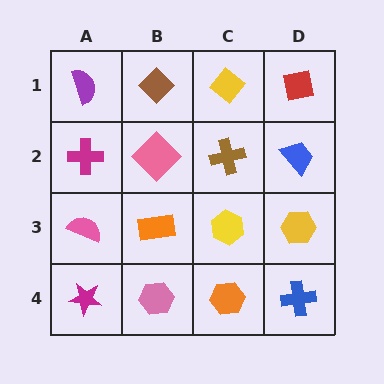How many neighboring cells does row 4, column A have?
2.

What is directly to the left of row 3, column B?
A pink semicircle.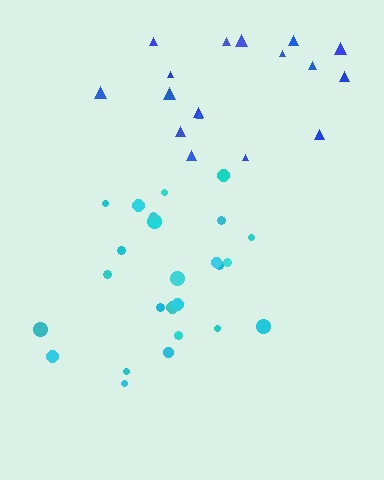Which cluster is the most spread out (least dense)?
Blue.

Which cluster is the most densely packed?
Cyan.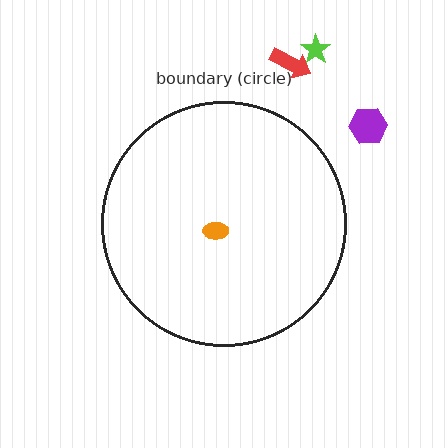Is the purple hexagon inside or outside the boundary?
Outside.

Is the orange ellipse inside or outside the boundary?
Inside.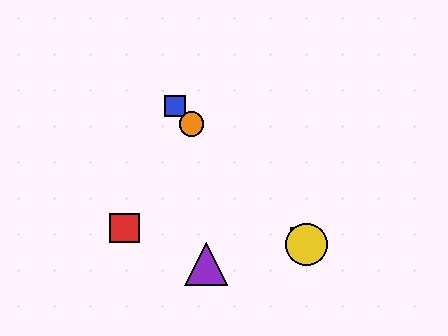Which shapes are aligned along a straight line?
The blue square, the green square, the yellow circle, the orange circle are aligned along a straight line.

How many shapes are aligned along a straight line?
4 shapes (the blue square, the green square, the yellow circle, the orange circle) are aligned along a straight line.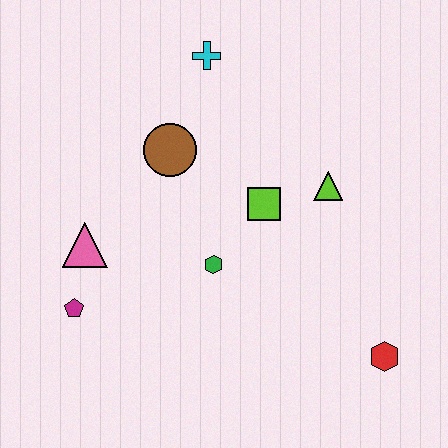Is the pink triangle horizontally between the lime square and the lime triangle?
No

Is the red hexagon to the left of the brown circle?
No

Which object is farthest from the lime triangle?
The magenta pentagon is farthest from the lime triangle.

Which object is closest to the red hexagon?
The lime triangle is closest to the red hexagon.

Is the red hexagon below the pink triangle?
Yes